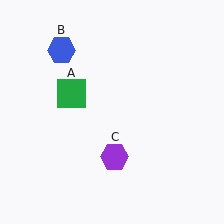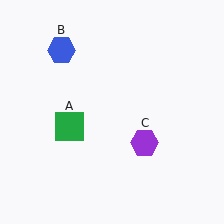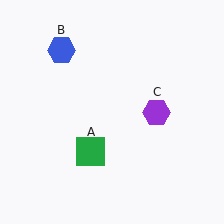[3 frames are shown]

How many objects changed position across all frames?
2 objects changed position: green square (object A), purple hexagon (object C).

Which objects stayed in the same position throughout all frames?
Blue hexagon (object B) remained stationary.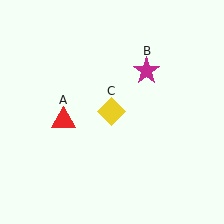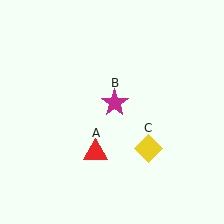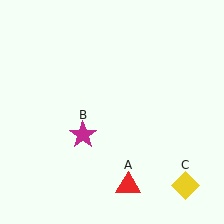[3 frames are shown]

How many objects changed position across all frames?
3 objects changed position: red triangle (object A), magenta star (object B), yellow diamond (object C).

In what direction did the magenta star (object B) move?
The magenta star (object B) moved down and to the left.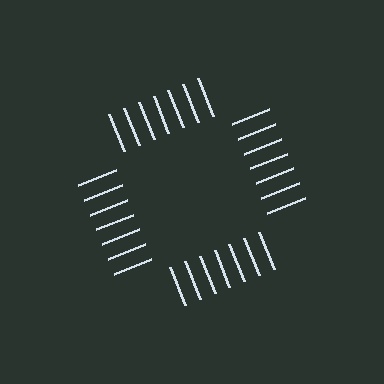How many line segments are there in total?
28 — 7 along each of the 4 edges.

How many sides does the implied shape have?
4 sides — the line-ends trace a square.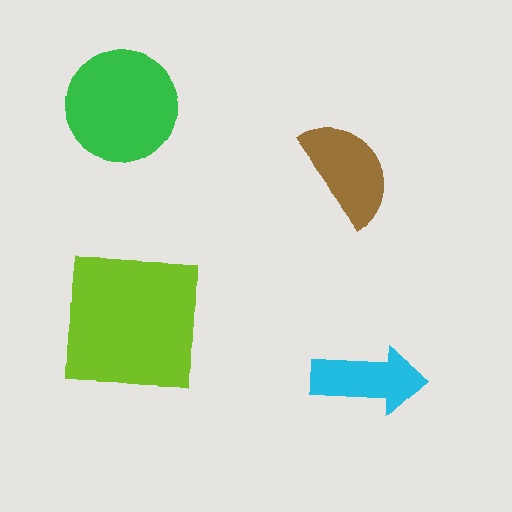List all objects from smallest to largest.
The cyan arrow, the brown semicircle, the green circle, the lime square.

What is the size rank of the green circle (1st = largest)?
2nd.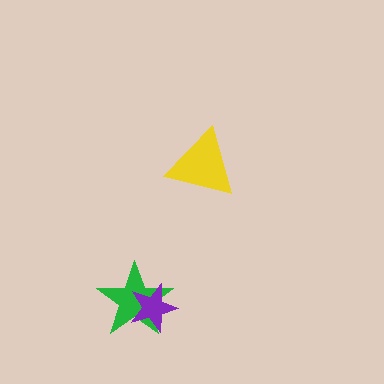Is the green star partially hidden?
Yes, it is partially covered by another shape.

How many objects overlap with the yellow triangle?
0 objects overlap with the yellow triangle.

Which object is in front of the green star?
The purple star is in front of the green star.